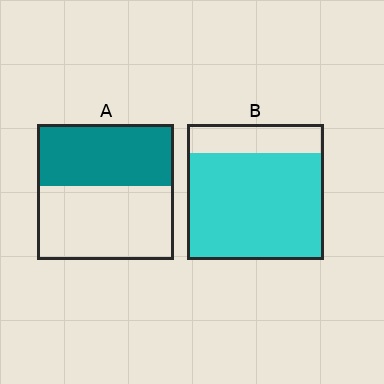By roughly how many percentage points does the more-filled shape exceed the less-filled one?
By roughly 35 percentage points (B over A).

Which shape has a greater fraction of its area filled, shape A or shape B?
Shape B.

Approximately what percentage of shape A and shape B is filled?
A is approximately 45% and B is approximately 80%.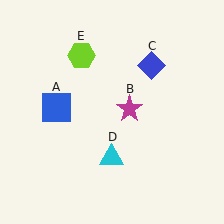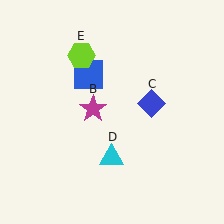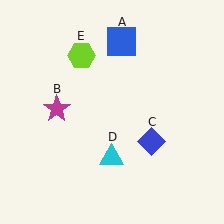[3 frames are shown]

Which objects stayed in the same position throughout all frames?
Cyan triangle (object D) and lime hexagon (object E) remained stationary.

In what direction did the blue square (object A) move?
The blue square (object A) moved up and to the right.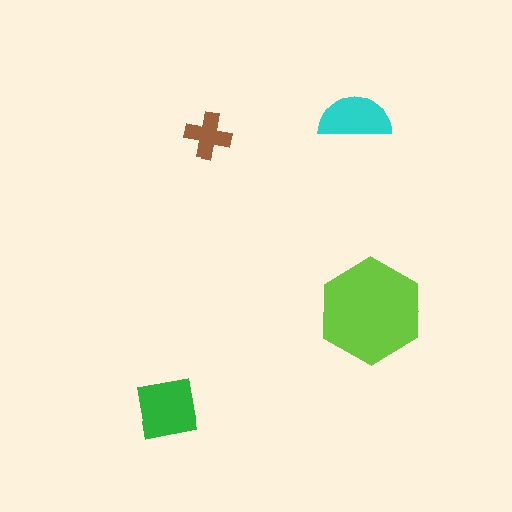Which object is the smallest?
The brown cross.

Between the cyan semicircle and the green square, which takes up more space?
The green square.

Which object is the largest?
The lime hexagon.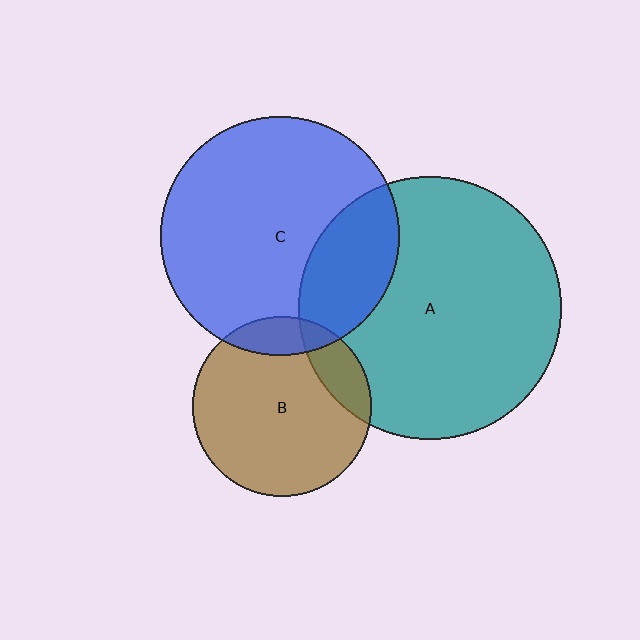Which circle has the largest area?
Circle A (teal).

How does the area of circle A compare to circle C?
Approximately 1.2 times.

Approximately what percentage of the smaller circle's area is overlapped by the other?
Approximately 10%.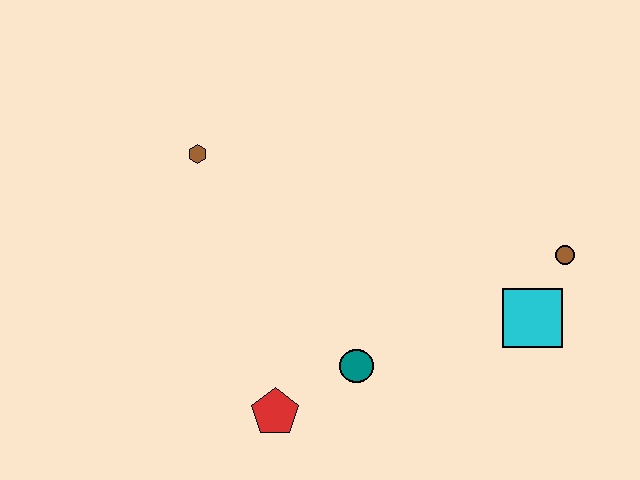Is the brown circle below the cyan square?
No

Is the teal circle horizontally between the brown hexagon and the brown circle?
Yes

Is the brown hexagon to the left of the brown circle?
Yes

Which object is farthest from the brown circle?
The brown hexagon is farthest from the brown circle.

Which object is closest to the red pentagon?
The teal circle is closest to the red pentagon.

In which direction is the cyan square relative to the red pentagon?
The cyan square is to the right of the red pentagon.